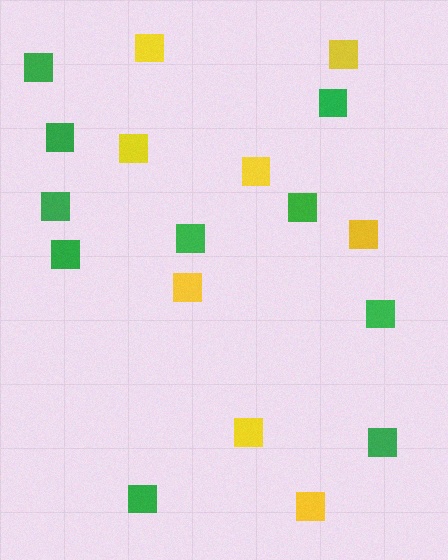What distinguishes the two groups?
There are 2 groups: one group of yellow squares (8) and one group of green squares (10).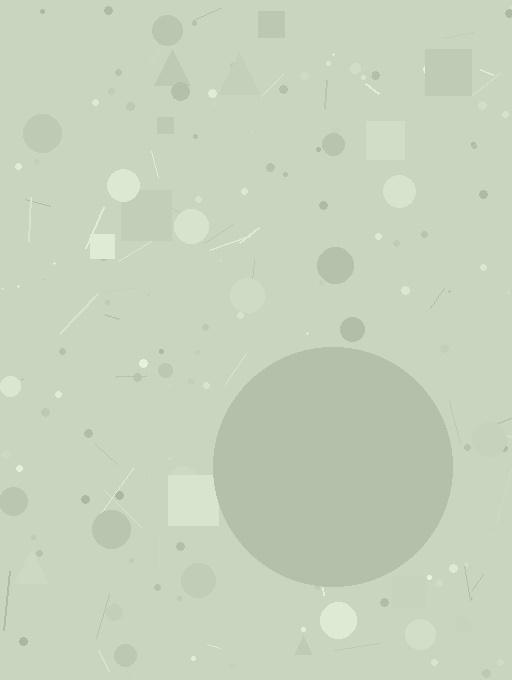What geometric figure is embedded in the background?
A circle is embedded in the background.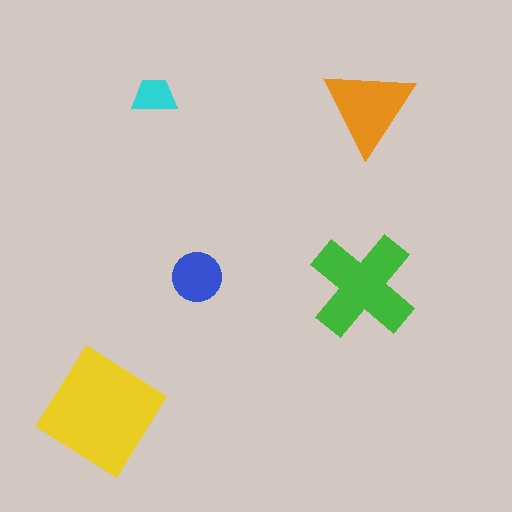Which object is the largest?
The yellow diamond.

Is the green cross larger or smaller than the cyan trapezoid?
Larger.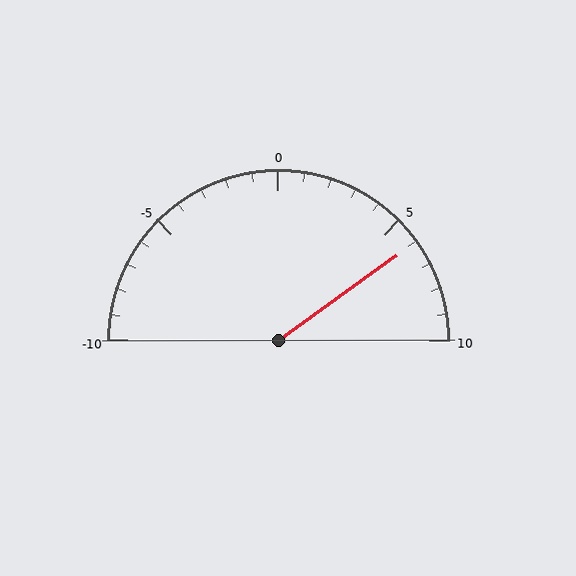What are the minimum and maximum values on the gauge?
The gauge ranges from -10 to 10.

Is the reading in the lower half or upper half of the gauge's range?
The reading is in the upper half of the range (-10 to 10).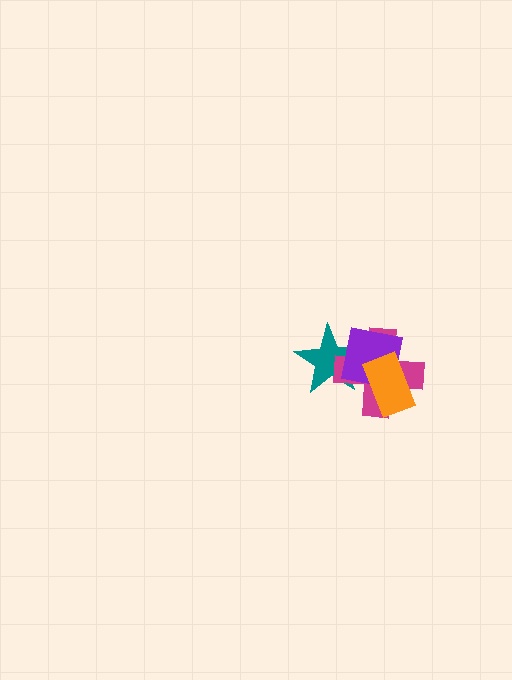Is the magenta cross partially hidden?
Yes, it is partially covered by another shape.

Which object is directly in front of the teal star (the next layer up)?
The magenta cross is directly in front of the teal star.